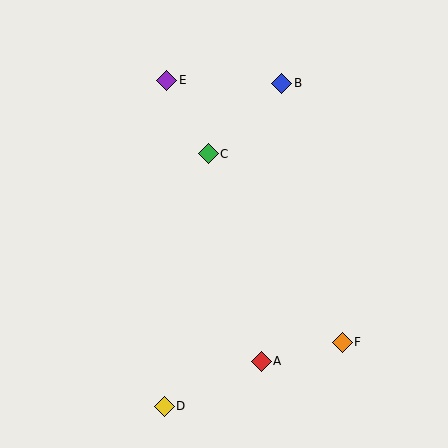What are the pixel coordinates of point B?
Point B is at (282, 83).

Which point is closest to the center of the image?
Point C at (208, 154) is closest to the center.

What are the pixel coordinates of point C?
Point C is at (208, 154).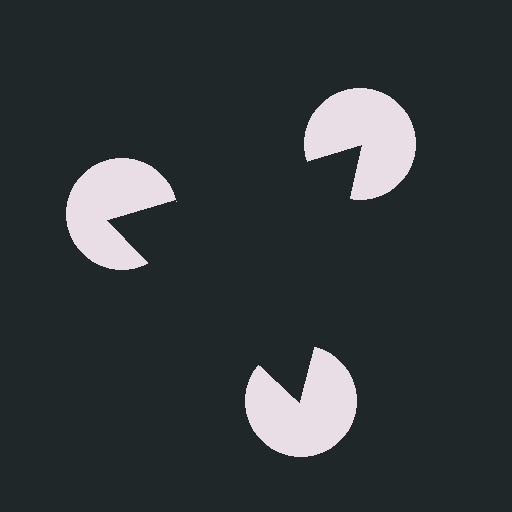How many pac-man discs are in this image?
There are 3 — one at each vertex of the illusory triangle.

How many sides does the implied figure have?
3 sides.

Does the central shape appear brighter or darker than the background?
It typically appears slightly darker than the background, even though no actual brightness change is drawn.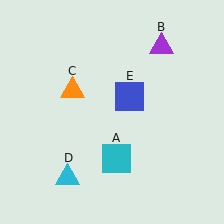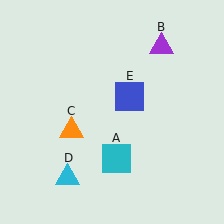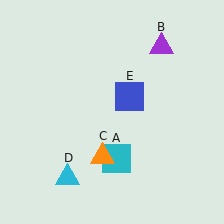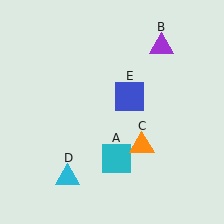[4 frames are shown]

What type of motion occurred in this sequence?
The orange triangle (object C) rotated counterclockwise around the center of the scene.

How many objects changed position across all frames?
1 object changed position: orange triangle (object C).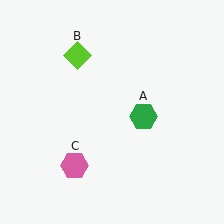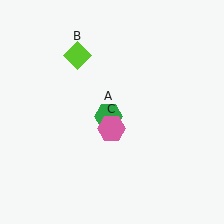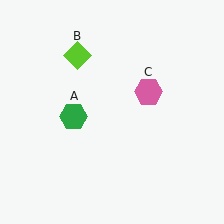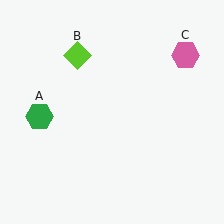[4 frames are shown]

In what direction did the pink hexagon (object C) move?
The pink hexagon (object C) moved up and to the right.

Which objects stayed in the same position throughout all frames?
Lime diamond (object B) remained stationary.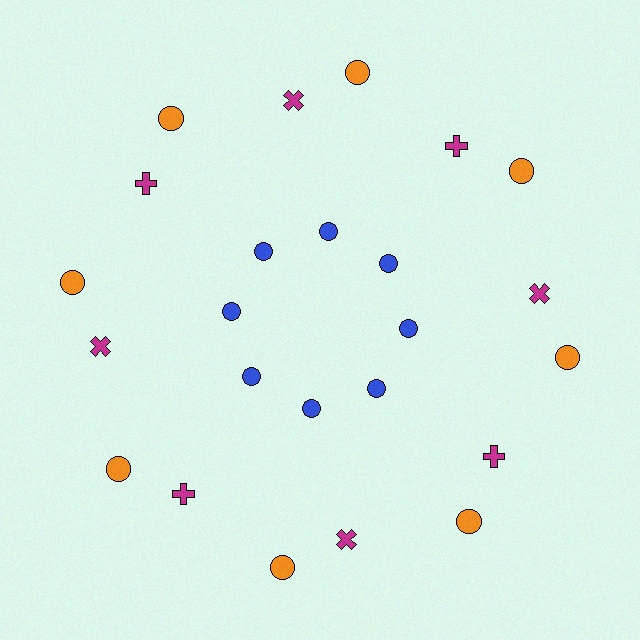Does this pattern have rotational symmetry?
Yes, this pattern has 8-fold rotational symmetry. It looks the same after rotating 45 degrees around the center.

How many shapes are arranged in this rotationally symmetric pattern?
There are 24 shapes, arranged in 8 groups of 3.